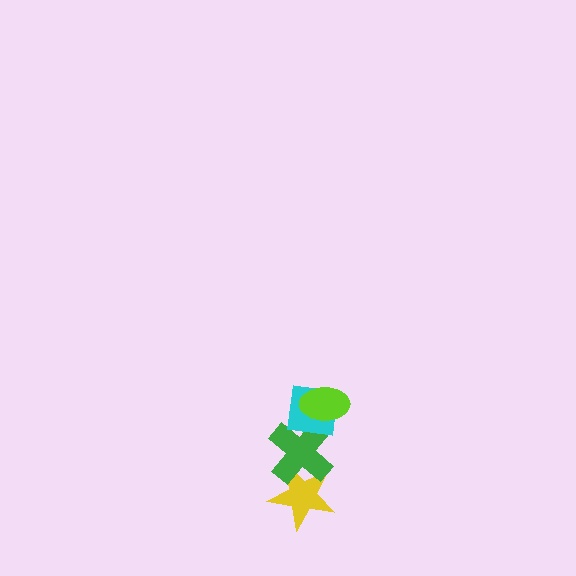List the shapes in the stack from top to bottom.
From top to bottom: the lime ellipse, the cyan square, the green cross, the yellow star.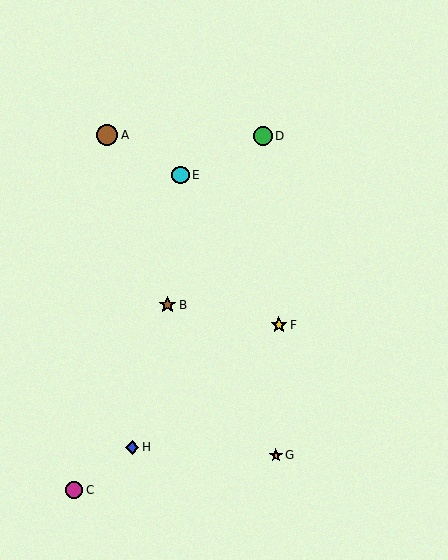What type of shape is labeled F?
Shape F is a yellow star.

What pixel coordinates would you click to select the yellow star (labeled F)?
Click at (279, 325) to select the yellow star F.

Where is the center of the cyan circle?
The center of the cyan circle is at (180, 175).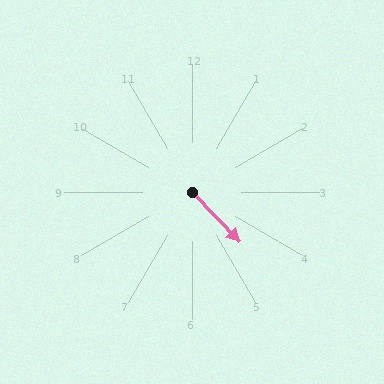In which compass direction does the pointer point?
Southeast.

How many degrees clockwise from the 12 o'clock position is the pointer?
Approximately 136 degrees.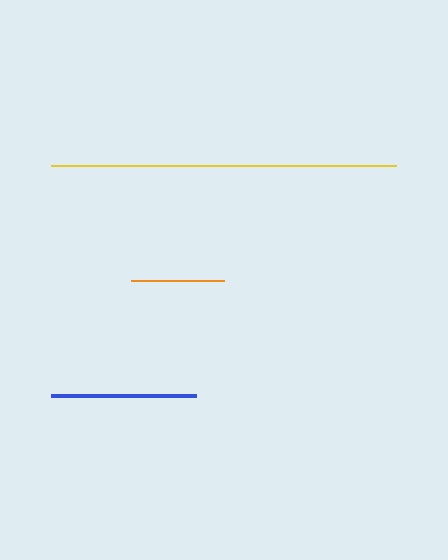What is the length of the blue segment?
The blue segment is approximately 144 pixels long.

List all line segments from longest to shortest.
From longest to shortest: yellow, blue, orange.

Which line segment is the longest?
The yellow line is the longest at approximately 345 pixels.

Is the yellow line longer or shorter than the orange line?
The yellow line is longer than the orange line.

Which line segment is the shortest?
The orange line is the shortest at approximately 93 pixels.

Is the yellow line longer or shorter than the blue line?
The yellow line is longer than the blue line.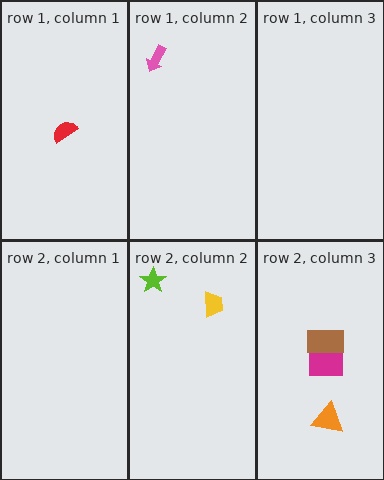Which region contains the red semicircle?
The row 1, column 1 region.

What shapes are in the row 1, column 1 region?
The red semicircle.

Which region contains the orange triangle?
The row 2, column 3 region.